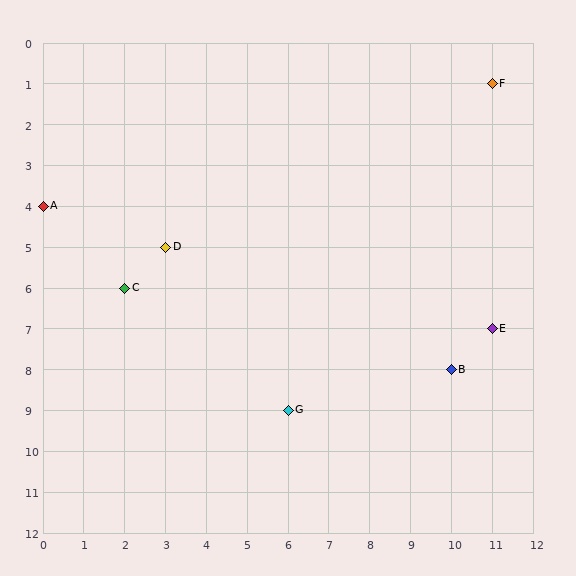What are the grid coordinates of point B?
Point B is at grid coordinates (10, 8).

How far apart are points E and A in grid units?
Points E and A are 11 columns and 3 rows apart (about 11.4 grid units diagonally).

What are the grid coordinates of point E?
Point E is at grid coordinates (11, 7).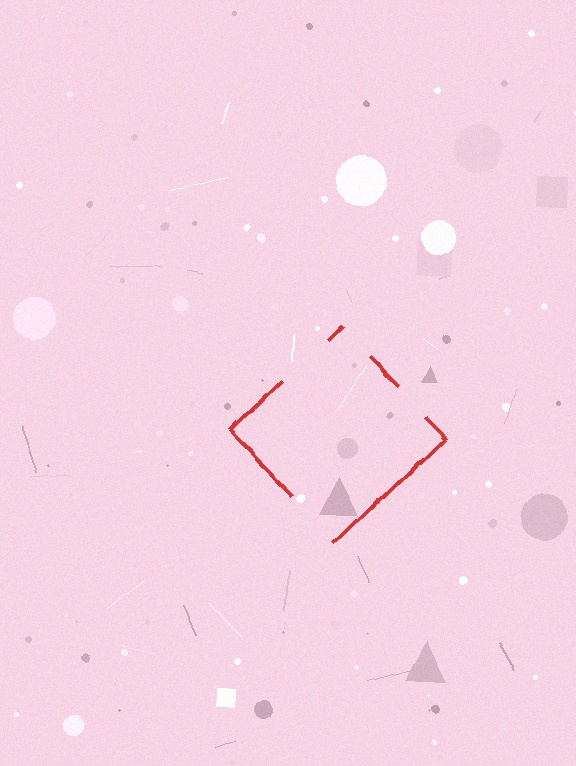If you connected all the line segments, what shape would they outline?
They would outline a diamond.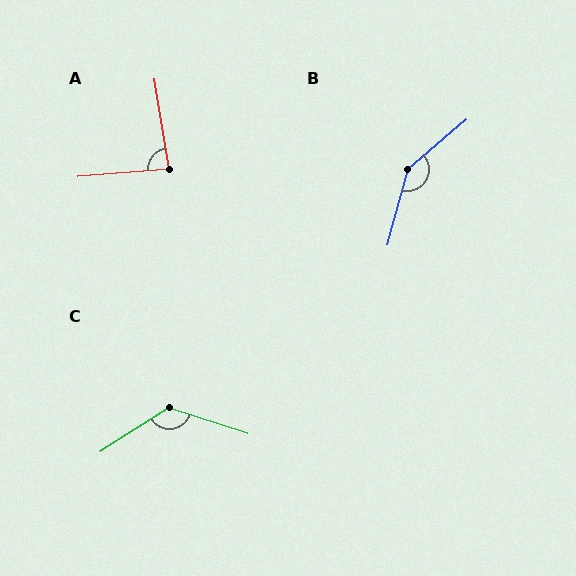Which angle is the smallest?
A, at approximately 85 degrees.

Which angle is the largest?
B, at approximately 145 degrees.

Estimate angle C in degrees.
Approximately 129 degrees.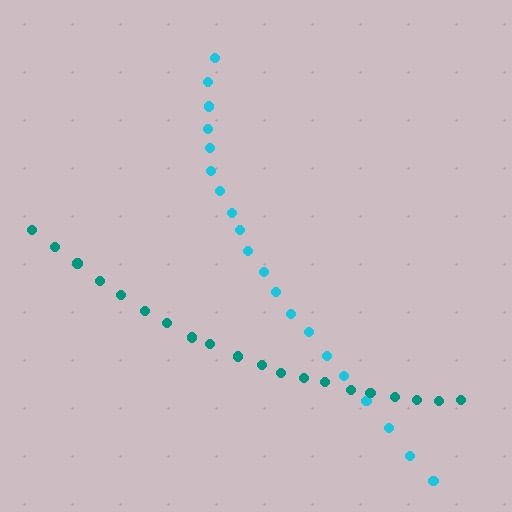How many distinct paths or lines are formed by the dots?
There are 2 distinct paths.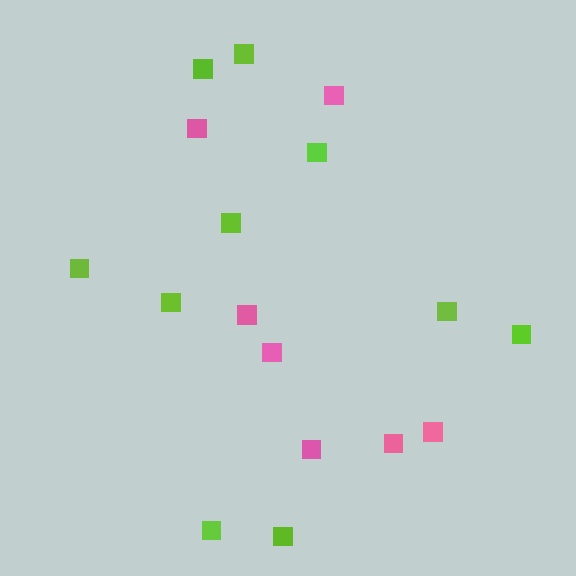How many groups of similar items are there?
There are 2 groups: one group of pink squares (7) and one group of lime squares (10).